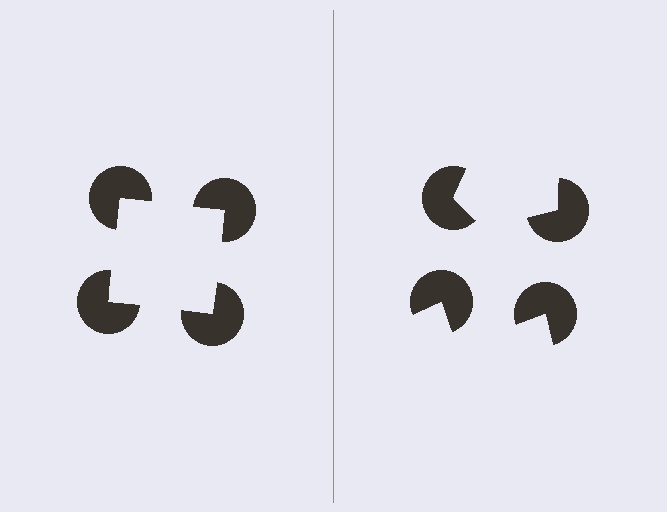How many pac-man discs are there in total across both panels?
8 — 4 on each side.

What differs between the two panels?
The pac-man discs are positioned identically on both sides; only the wedge orientations differ. On the left they align to a square; on the right they are misaligned.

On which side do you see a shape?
An illusory square appears on the left side. On the right side the wedge cuts are rotated, so no coherent shape forms.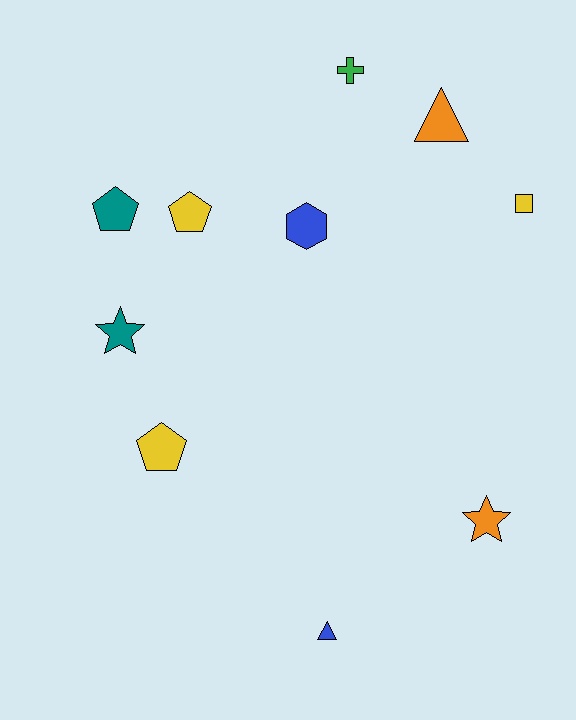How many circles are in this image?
There are no circles.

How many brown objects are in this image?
There are no brown objects.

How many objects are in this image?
There are 10 objects.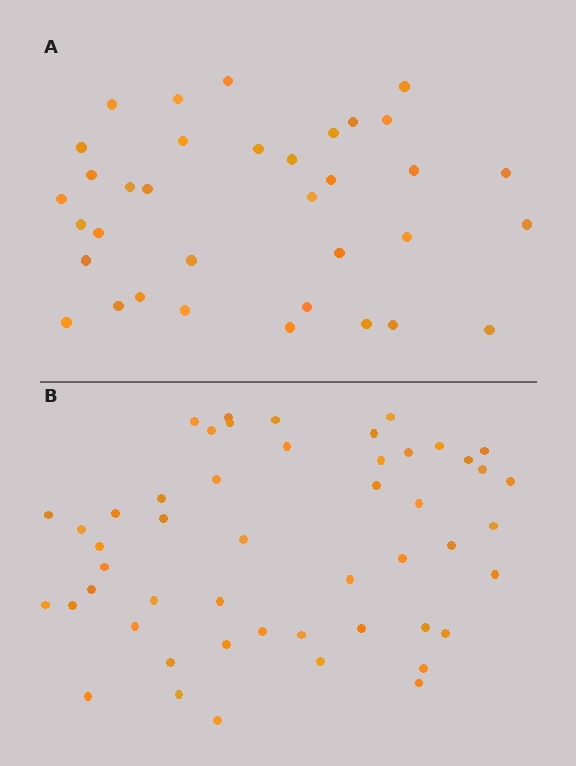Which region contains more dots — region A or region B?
Region B (the bottom region) has more dots.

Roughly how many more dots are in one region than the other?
Region B has approximately 15 more dots than region A.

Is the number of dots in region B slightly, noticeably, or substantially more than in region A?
Region B has noticeably more, but not dramatically so. The ratio is roughly 1.4 to 1.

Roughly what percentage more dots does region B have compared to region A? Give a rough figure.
About 45% more.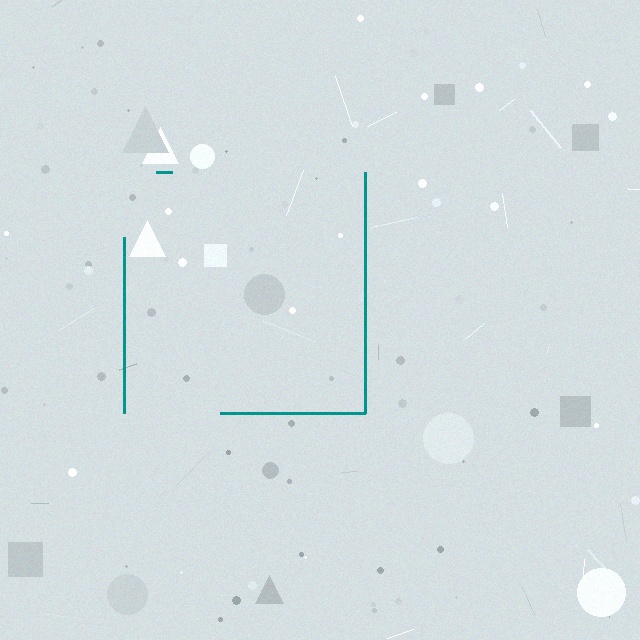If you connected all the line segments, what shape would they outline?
They would outline a square.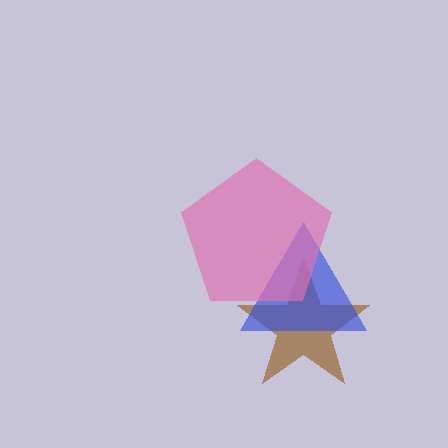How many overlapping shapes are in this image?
There are 3 overlapping shapes in the image.